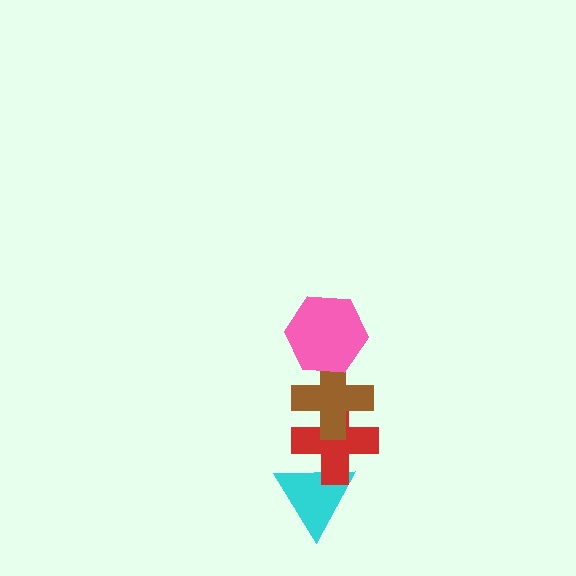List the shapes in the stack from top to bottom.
From top to bottom: the pink hexagon, the brown cross, the red cross, the cyan triangle.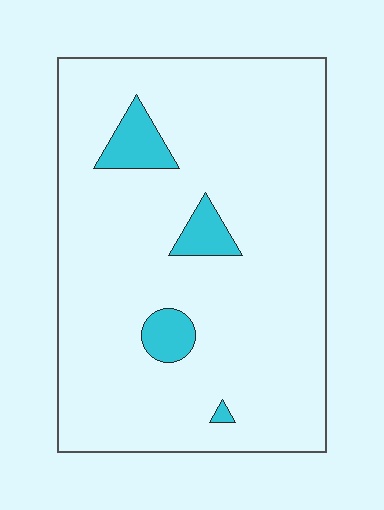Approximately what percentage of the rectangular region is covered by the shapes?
Approximately 10%.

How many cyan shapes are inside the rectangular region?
4.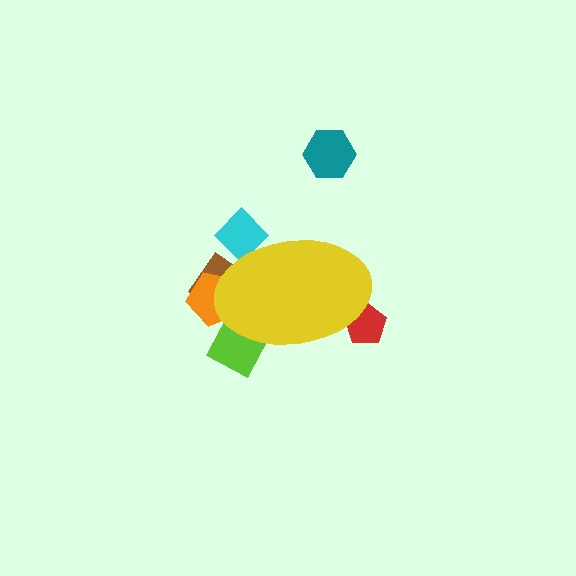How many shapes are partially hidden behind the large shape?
5 shapes are partially hidden.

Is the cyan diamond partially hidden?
Yes, the cyan diamond is partially hidden behind the yellow ellipse.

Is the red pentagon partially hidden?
Yes, the red pentagon is partially hidden behind the yellow ellipse.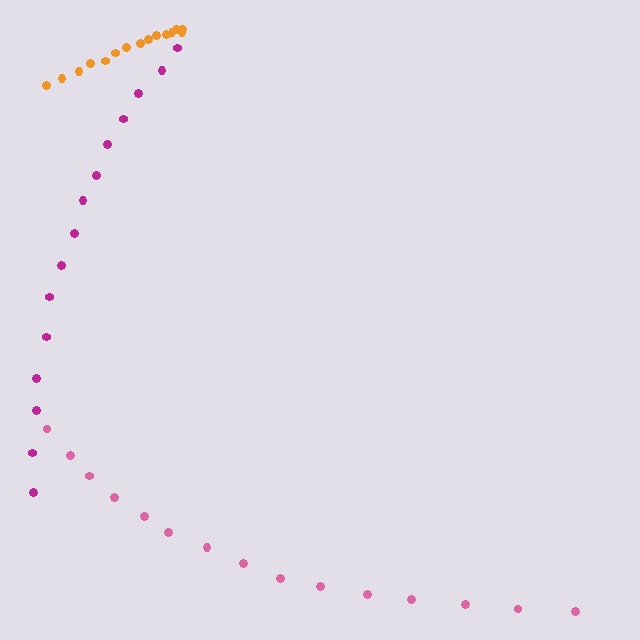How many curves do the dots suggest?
There are 3 distinct paths.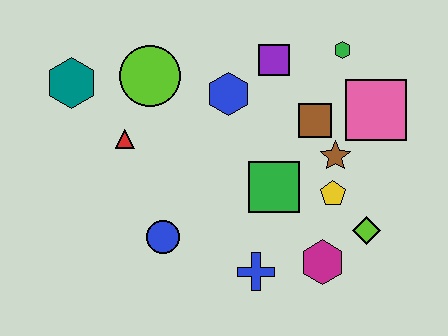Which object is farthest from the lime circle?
The lime diamond is farthest from the lime circle.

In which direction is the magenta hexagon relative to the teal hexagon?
The magenta hexagon is to the right of the teal hexagon.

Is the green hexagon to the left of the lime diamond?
Yes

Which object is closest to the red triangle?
The lime circle is closest to the red triangle.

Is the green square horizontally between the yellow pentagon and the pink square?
No